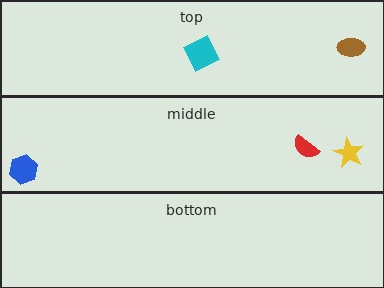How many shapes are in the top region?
2.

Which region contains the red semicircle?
The middle region.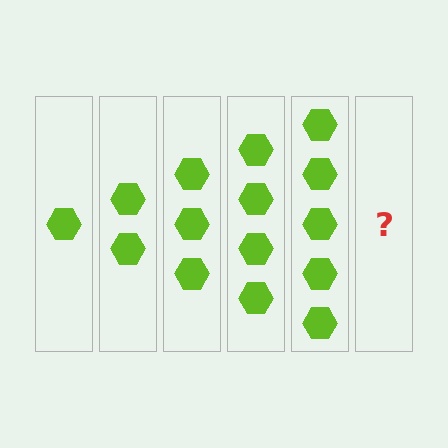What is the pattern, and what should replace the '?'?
The pattern is that each step adds one more hexagon. The '?' should be 6 hexagons.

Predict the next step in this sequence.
The next step is 6 hexagons.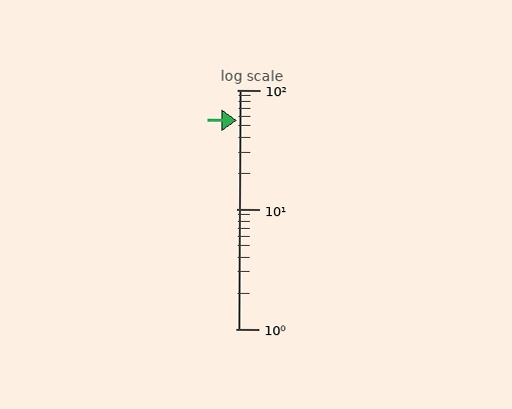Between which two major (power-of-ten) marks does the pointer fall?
The pointer is between 10 and 100.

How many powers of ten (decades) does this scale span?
The scale spans 2 decades, from 1 to 100.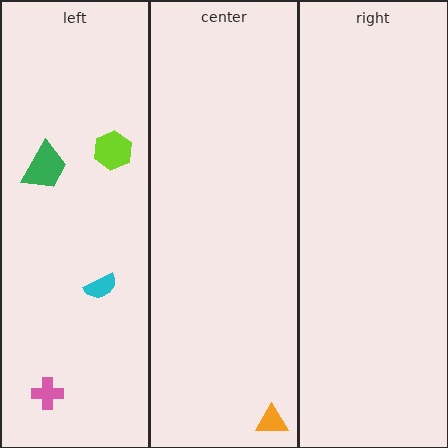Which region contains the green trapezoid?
The left region.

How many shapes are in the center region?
1.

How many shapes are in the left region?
4.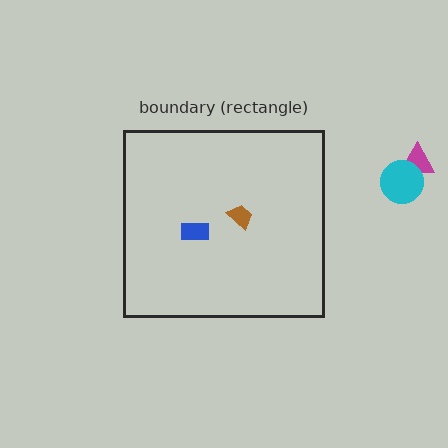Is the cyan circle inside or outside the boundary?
Outside.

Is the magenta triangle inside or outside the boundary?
Outside.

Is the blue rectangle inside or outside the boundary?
Inside.